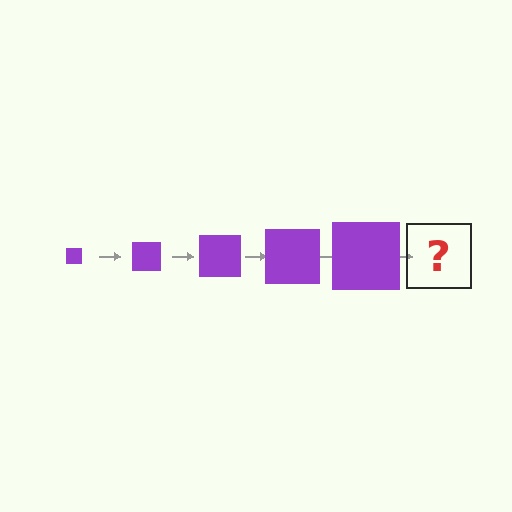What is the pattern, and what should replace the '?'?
The pattern is that the square gets progressively larger each step. The '?' should be a purple square, larger than the previous one.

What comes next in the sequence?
The next element should be a purple square, larger than the previous one.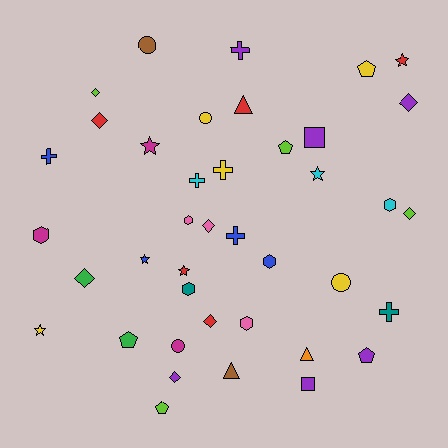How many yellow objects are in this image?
There are 5 yellow objects.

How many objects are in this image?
There are 40 objects.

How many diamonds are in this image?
There are 8 diamonds.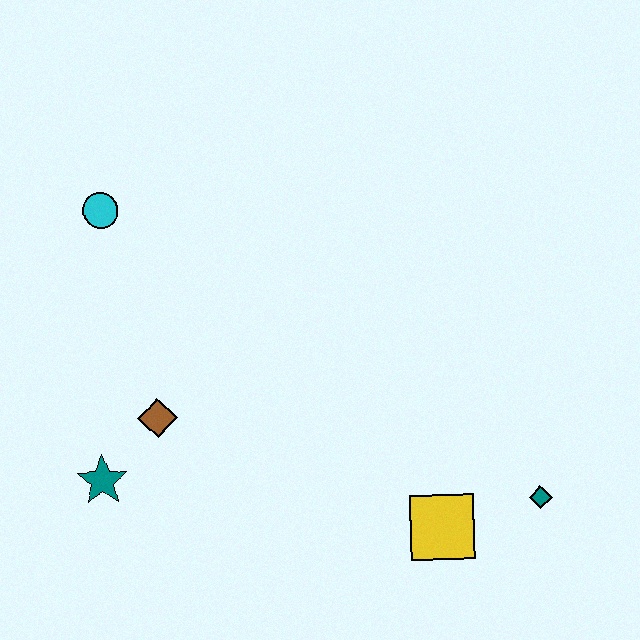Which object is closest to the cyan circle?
The brown diamond is closest to the cyan circle.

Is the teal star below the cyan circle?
Yes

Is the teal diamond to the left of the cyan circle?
No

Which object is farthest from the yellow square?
The cyan circle is farthest from the yellow square.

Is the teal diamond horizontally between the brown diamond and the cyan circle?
No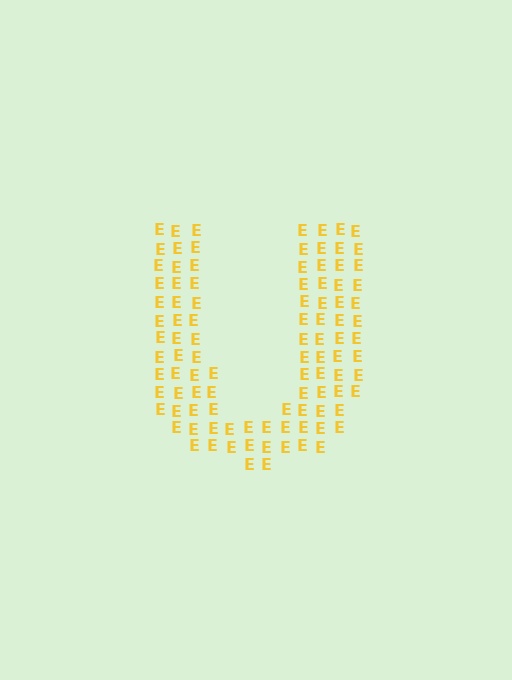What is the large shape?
The large shape is the letter U.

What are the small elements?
The small elements are letter E's.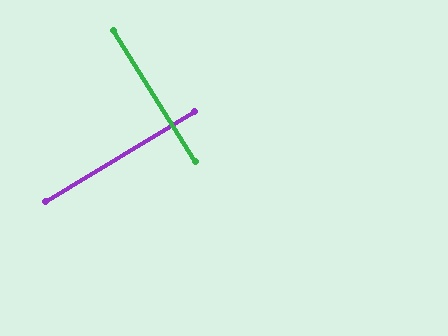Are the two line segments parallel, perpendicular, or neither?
Perpendicular — they meet at approximately 89°.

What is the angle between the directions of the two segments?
Approximately 89 degrees.